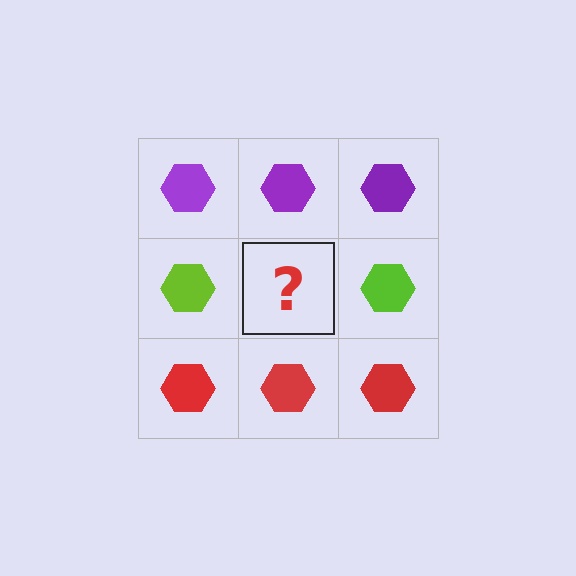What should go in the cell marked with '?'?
The missing cell should contain a lime hexagon.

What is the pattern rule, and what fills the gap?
The rule is that each row has a consistent color. The gap should be filled with a lime hexagon.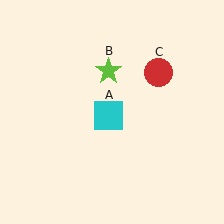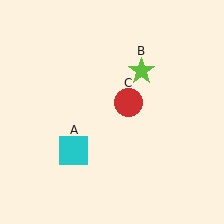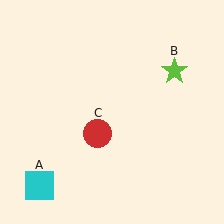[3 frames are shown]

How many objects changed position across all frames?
3 objects changed position: cyan square (object A), lime star (object B), red circle (object C).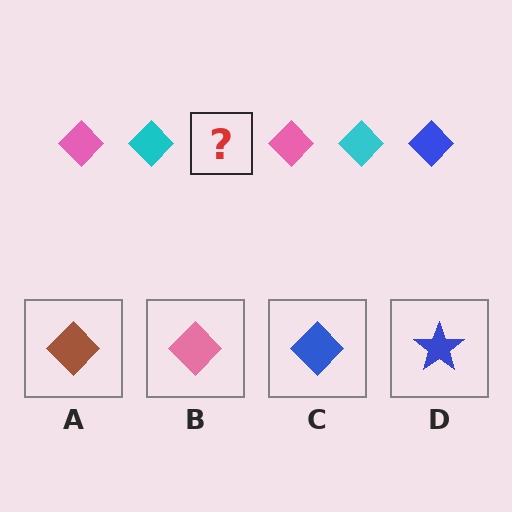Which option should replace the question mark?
Option C.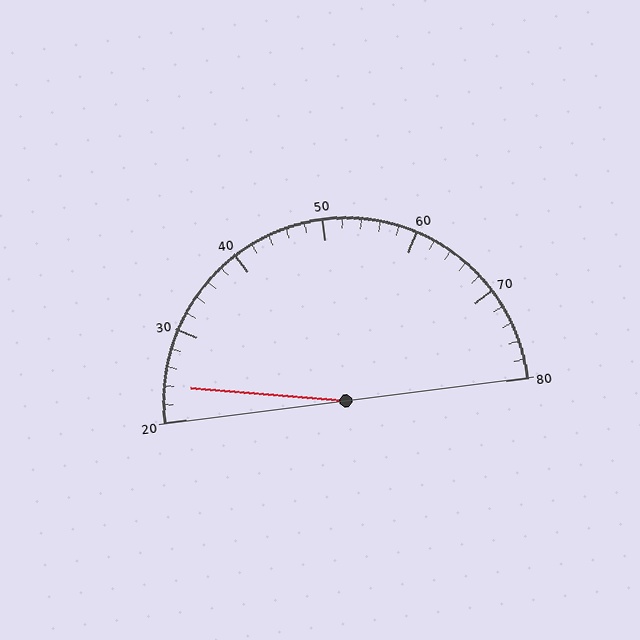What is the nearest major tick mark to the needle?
The nearest major tick mark is 20.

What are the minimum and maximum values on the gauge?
The gauge ranges from 20 to 80.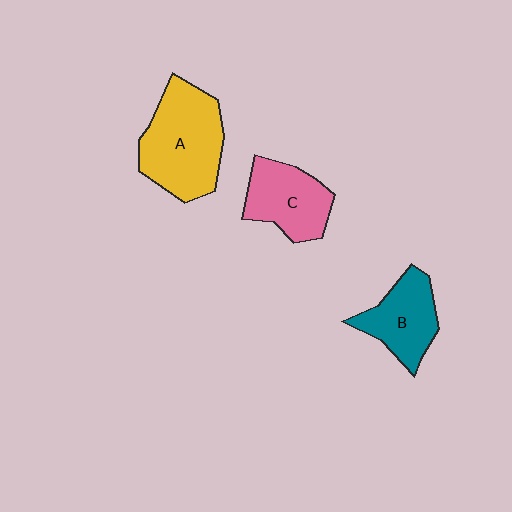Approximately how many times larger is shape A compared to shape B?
Approximately 1.6 times.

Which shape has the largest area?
Shape A (yellow).